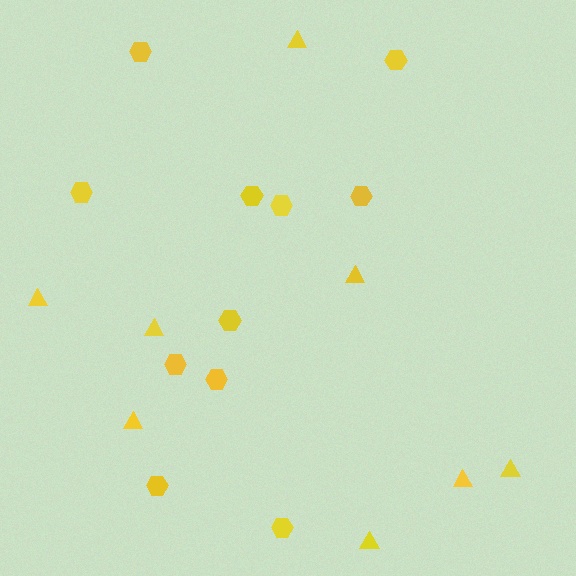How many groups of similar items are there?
There are 2 groups: one group of hexagons (11) and one group of triangles (8).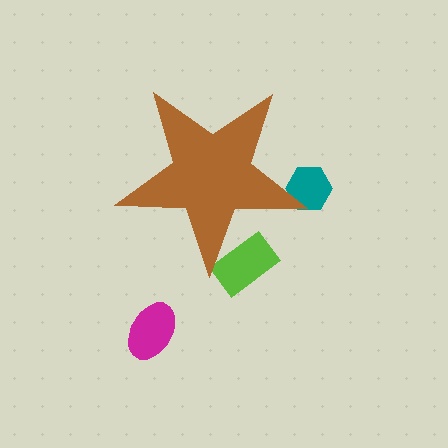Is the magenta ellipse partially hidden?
No, the magenta ellipse is fully visible.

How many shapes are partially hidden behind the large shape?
2 shapes are partially hidden.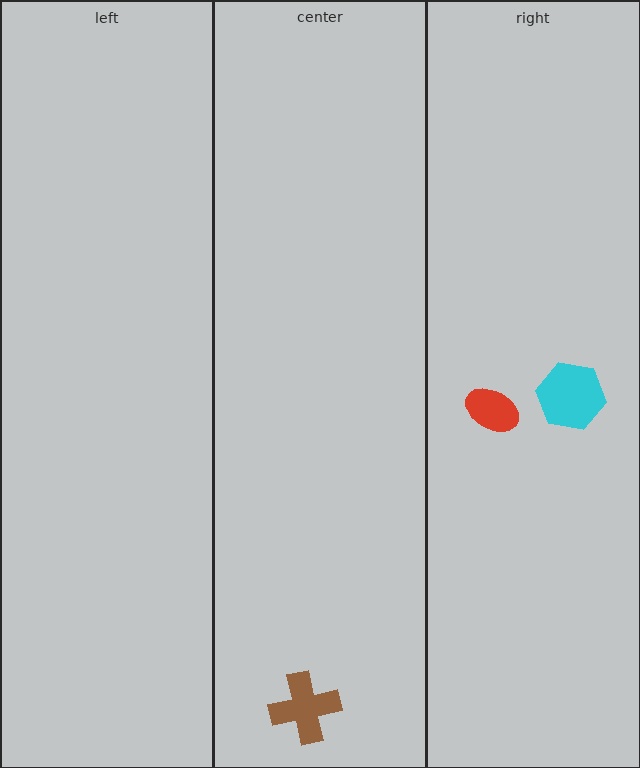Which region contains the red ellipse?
The right region.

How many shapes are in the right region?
2.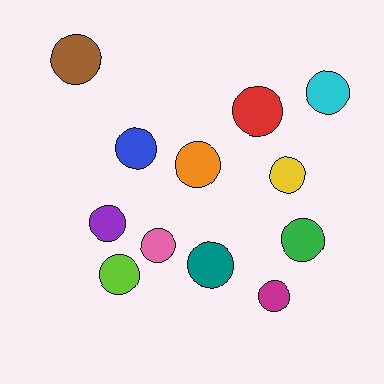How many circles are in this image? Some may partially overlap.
There are 12 circles.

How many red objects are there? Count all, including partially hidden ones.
There is 1 red object.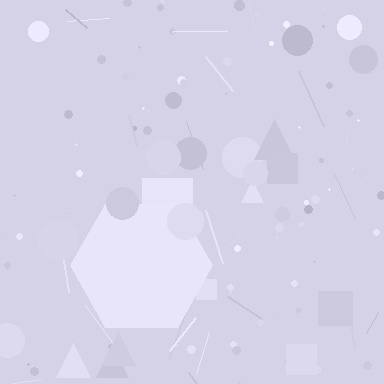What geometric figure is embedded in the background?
A hexagon is embedded in the background.